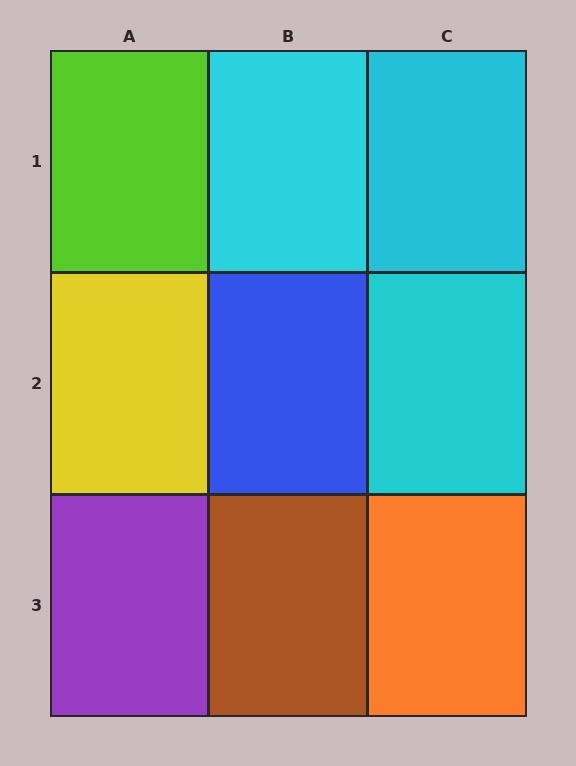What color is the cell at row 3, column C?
Orange.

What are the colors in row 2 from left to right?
Yellow, blue, cyan.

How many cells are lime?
1 cell is lime.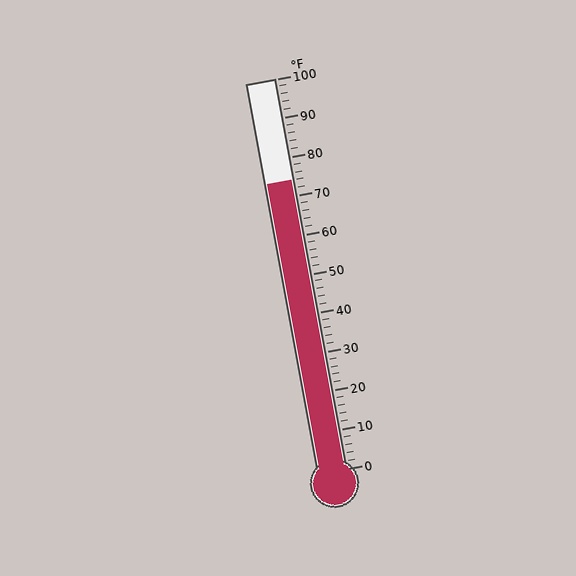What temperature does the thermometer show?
The thermometer shows approximately 74°F.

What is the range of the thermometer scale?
The thermometer scale ranges from 0°F to 100°F.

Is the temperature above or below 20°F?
The temperature is above 20°F.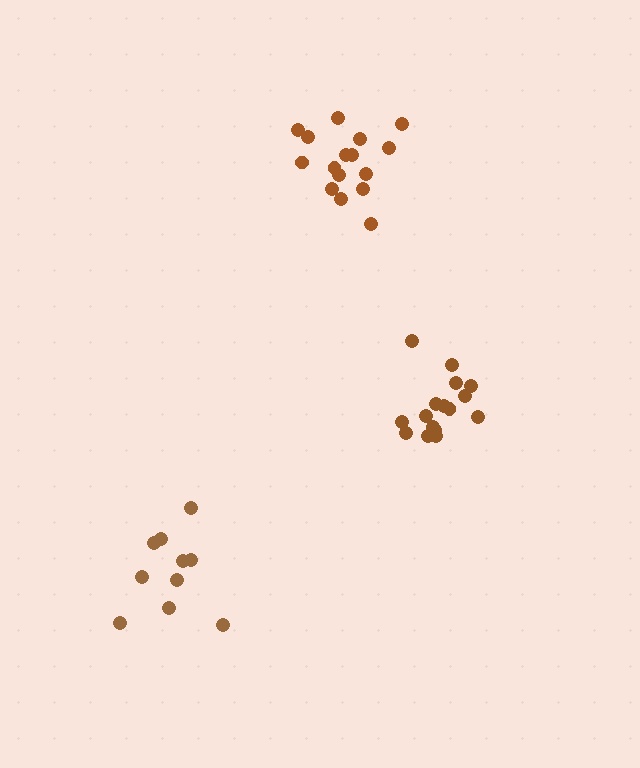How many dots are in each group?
Group 1: 16 dots, Group 2: 16 dots, Group 3: 10 dots (42 total).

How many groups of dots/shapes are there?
There are 3 groups.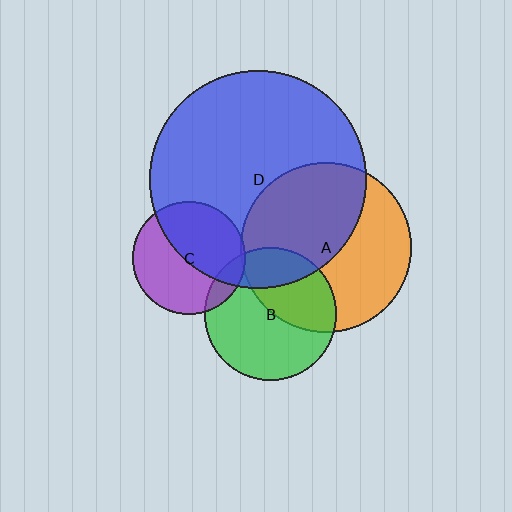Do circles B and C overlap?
Yes.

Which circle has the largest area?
Circle D (blue).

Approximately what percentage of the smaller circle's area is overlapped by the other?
Approximately 10%.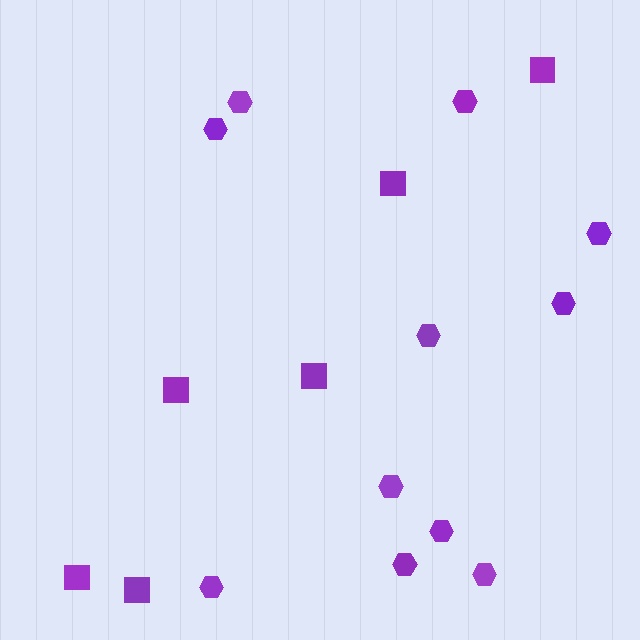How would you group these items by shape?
There are 2 groups: one group of squares (6) and one group of hexagons (11).